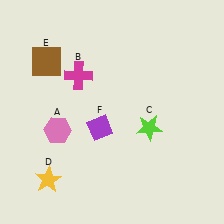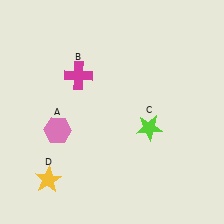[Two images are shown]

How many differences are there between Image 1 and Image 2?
There are 2 differences between the two images.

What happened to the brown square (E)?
The brown square (E) was removed in Image 2. It was in the top-left area of Image 1.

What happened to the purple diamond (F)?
The purple diamond (F) was removed in Image 2. It was in the bottom-left area of Image 1.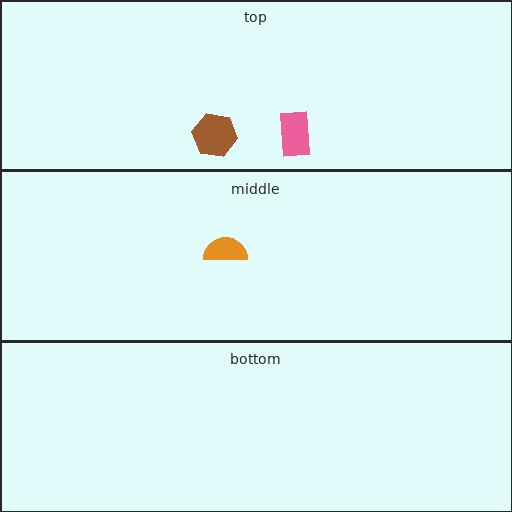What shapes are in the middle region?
The orange semicircle.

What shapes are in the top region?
The brown hexagon, the pink rectangle.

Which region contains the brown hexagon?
The top region.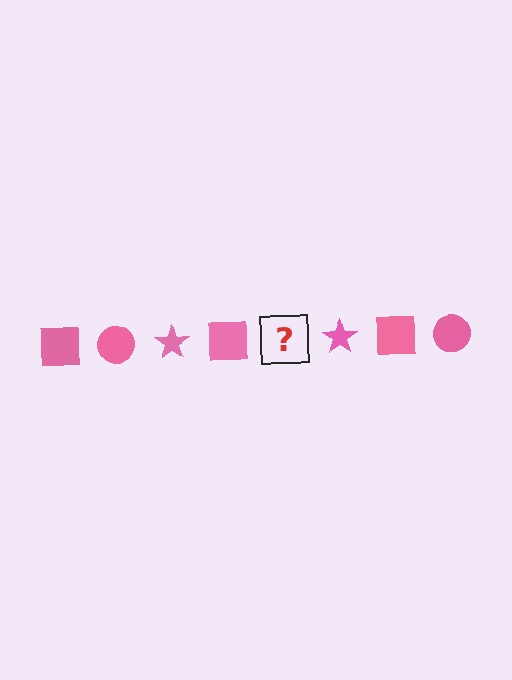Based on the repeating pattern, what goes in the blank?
The blank should be a pink circle.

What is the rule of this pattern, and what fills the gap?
The rule is that the pattern cycles through square, circle, star shapes in pink. The gap should be filled with a pink circle.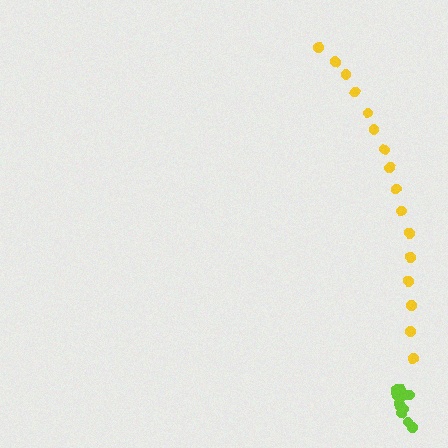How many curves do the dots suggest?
There are 2 distinct paths.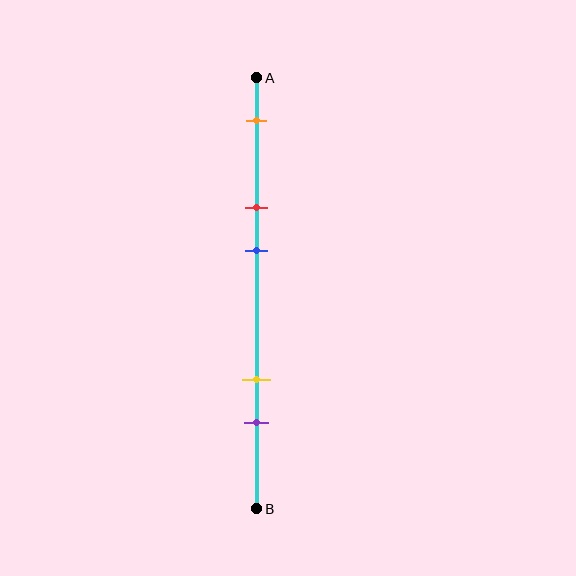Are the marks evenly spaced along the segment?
No, the marks are not evenly spaced.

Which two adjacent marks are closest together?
The red and blue marks are the closest adjacent pair.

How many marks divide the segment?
There are 5 marks dividing the segment.